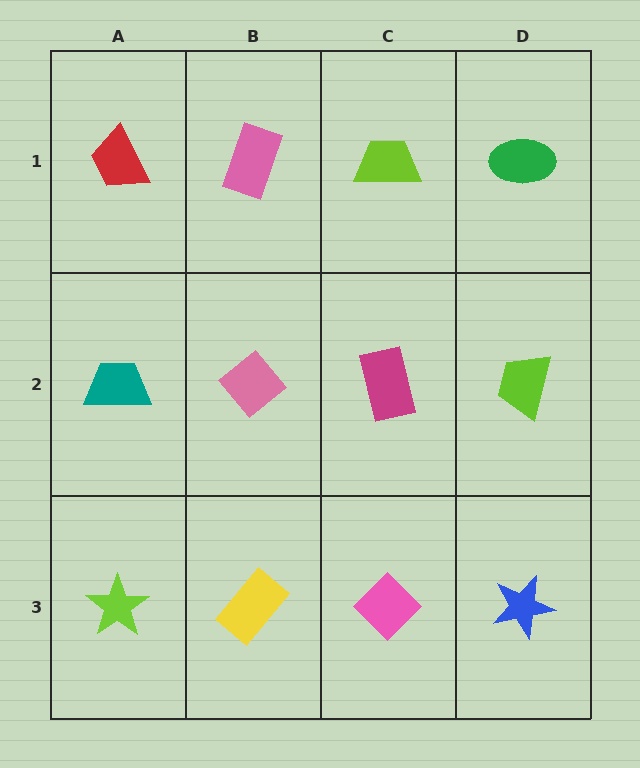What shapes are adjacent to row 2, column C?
A lime trapezoid (row 1, column C), a pink diamond (row 3, column C), a pink diamond (row 2, column B), a lime trapezoid (row 2, column D).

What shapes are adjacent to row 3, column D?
A lime trapezoid (row 2, column D), a pink diamond (row 3, column C).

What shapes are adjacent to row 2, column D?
A green ellipse (row 1, column D), a blue star (row 3, column D), a magenta rectangle (row 2, column C).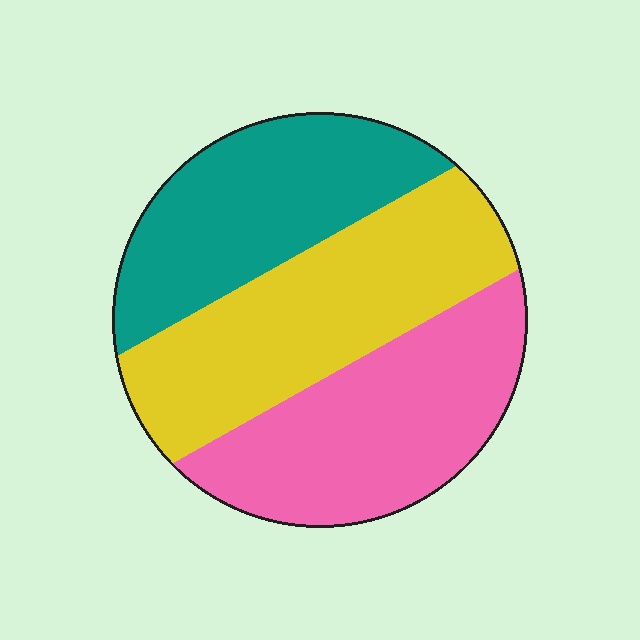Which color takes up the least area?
Teal, at roughly 30%.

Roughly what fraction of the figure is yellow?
Yellow takes up about three eighths (3/8) of the figure.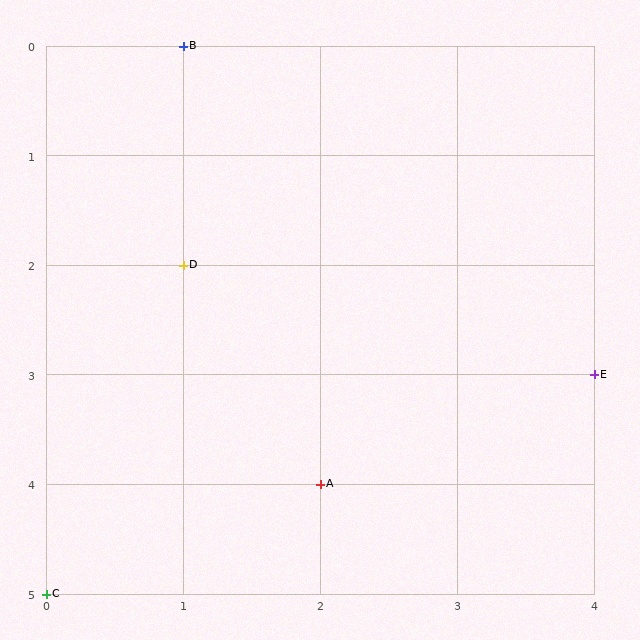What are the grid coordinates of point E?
Point E is at grid coordinates (4, 3).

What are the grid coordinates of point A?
Point A is at grid coordinates (2, 4).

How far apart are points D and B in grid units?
Points D and B are 2 rows apart.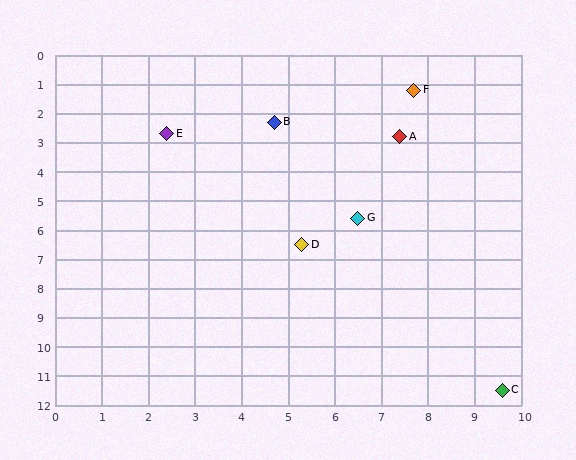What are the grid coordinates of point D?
Point D is at approximately (5.3, 6.5).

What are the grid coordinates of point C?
Point C is at approximately (9.6, 11.5).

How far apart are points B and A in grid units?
Points B and A are about 2.7 grid units apart.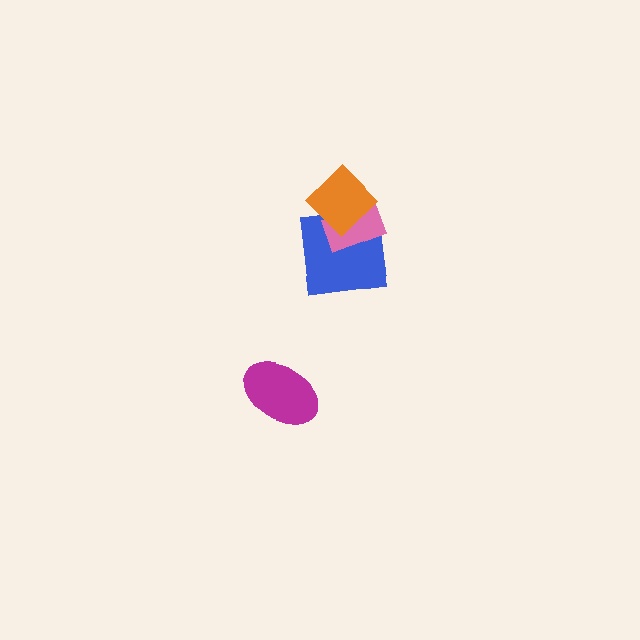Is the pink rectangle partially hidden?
Yes, it is partially covered by another shape.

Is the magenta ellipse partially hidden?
No, no other shape covers it.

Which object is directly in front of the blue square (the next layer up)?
The pink rectangle is directly in front of the blue square.